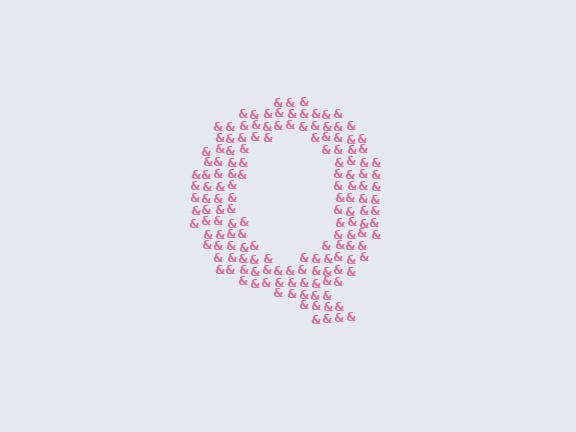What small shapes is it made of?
It is made of small ampersands.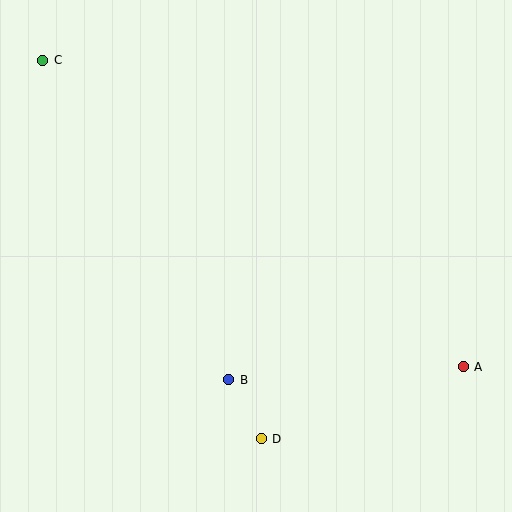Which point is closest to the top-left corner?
Point C is closest to the top-left corner.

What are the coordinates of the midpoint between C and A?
The midpoint between C and A is at (253, 214).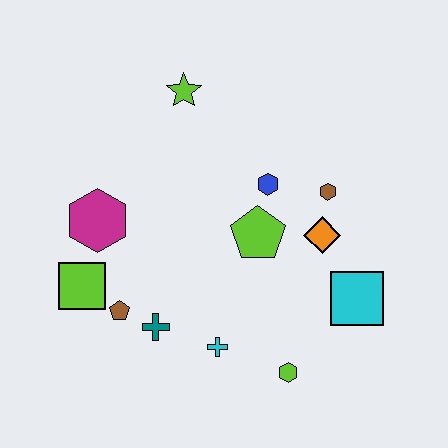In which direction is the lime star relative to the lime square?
The lime star is above the lime square.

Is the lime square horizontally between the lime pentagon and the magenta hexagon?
No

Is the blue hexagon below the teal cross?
No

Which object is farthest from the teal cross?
The lime star is farthest from the teal cross.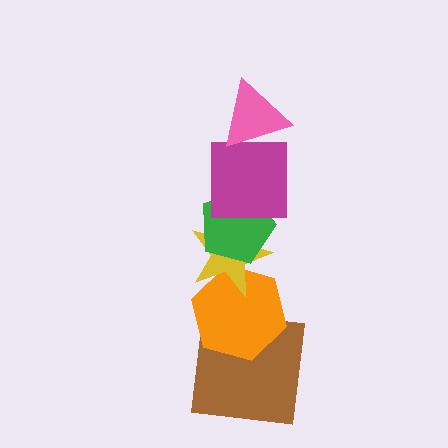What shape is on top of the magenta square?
The pink triangle is on top of the magenta square.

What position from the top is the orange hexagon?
The orange hexagon is 5th from the top.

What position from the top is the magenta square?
The magenta square is 2nd from the top.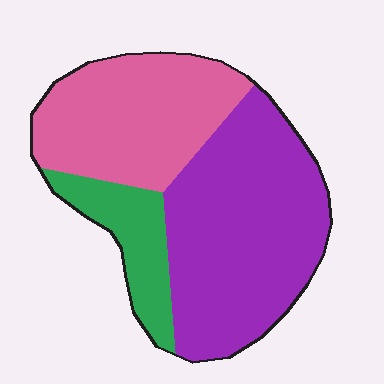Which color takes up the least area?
Green, at roughly 15%.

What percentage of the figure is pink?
Pink takes up about one third (1/3) of the figure.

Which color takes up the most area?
Purple, at roughly 50%.